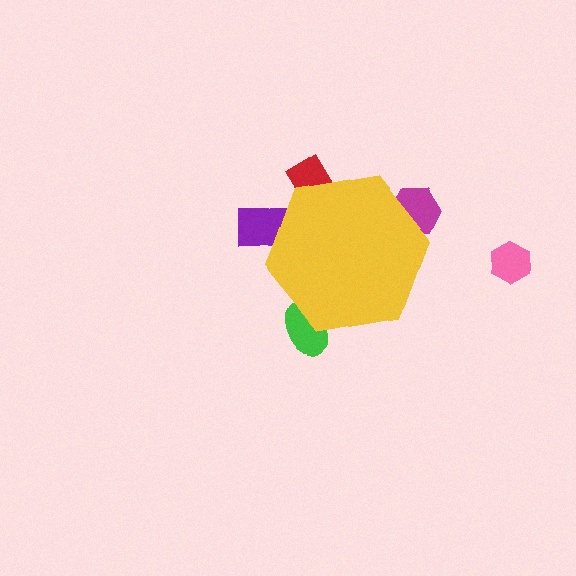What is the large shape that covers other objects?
A yellow hexagon.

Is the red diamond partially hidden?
Yes, the red diamond is partially hidden behind the yellow hexagon.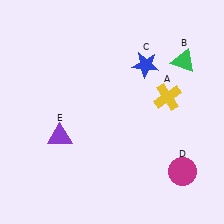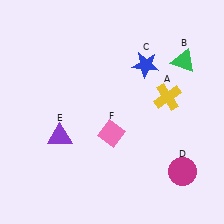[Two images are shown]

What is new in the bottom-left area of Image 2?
A pink diamond (F) was added in the bottom-left area of Image 2.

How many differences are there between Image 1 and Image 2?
There is 1 difference between the two images.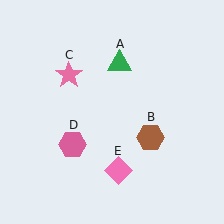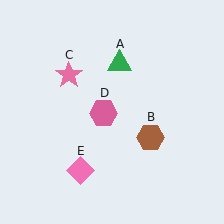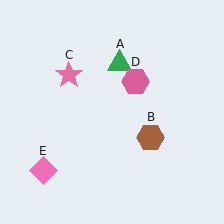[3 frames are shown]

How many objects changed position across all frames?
2 objects changed position: pink hexagon (object D), pink diamond (object E).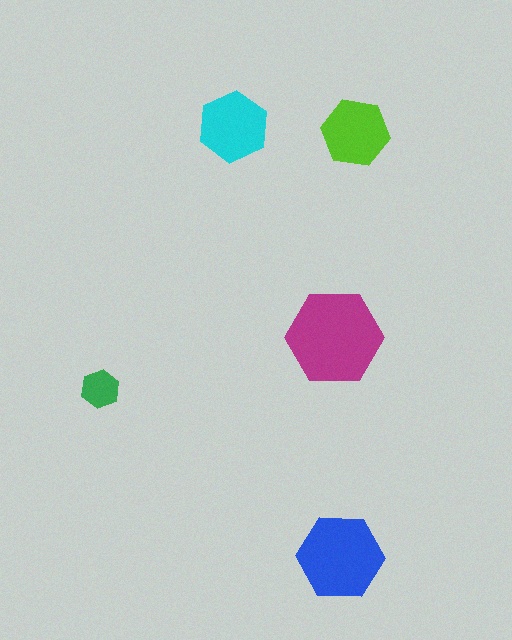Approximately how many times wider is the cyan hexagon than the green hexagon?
About 2 times wider.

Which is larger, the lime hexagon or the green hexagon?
The lime one.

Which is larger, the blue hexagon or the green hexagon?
The blue one.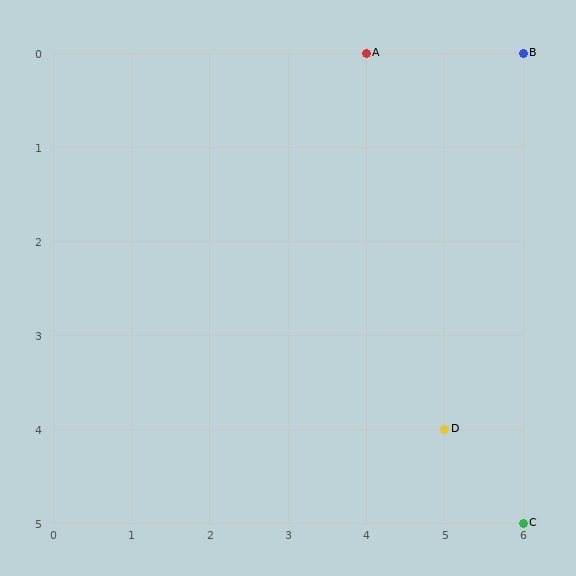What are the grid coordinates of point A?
Point A is at grid coordinates (4, 0).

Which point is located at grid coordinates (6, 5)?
Point C is at (6, 5).